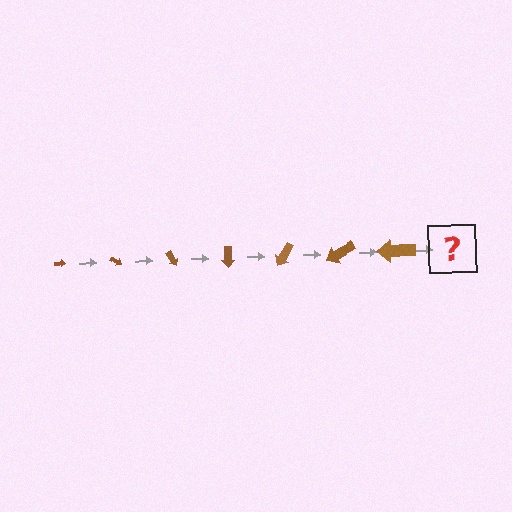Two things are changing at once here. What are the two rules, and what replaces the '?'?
The two rules are that the arrow grows larger each step and it rotates 30 degrees each step. The '?' should be an arrow, larger than the previous one and rotated 210 degrees from the start.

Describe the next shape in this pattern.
It should be an arrow, larger than the previous one and rotated 210 degrees from the start.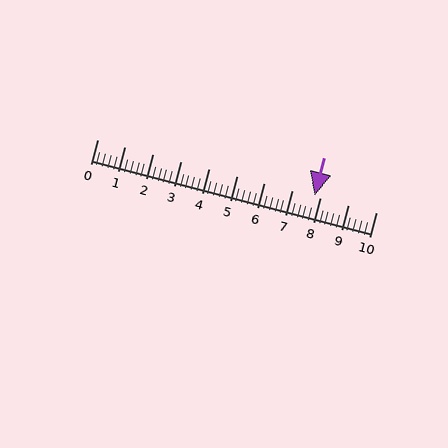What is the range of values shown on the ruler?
The ruler shows values from 0 to 10.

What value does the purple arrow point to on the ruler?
The purple arrow points to approximately 7.8.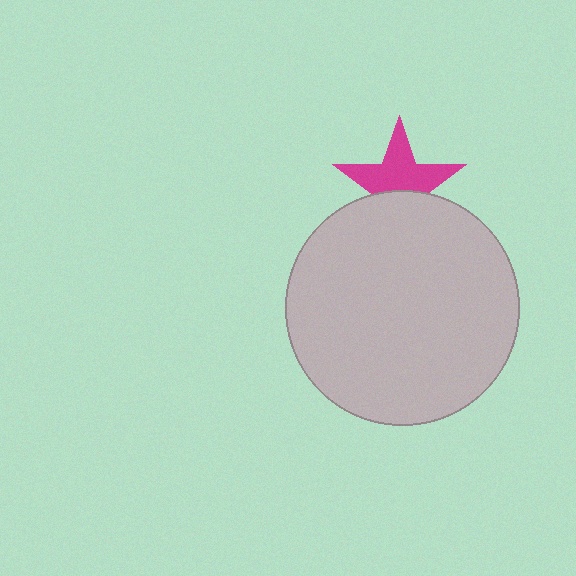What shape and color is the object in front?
The object in front is a light gray circle.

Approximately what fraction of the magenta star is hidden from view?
Roughly 40% of the magenta star is hidden behind the light gray circle.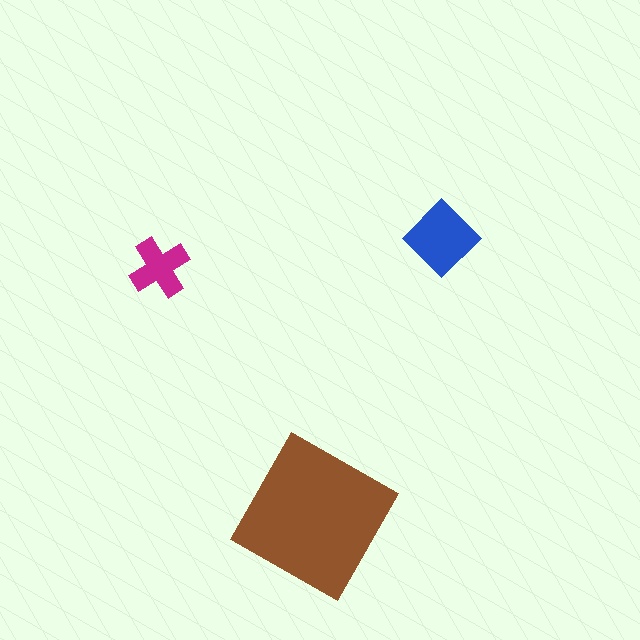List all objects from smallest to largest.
The magenta cross, the blue diamond, the brown square.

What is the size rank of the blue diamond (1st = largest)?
2nd.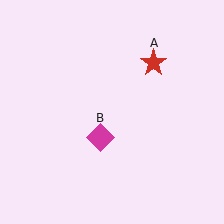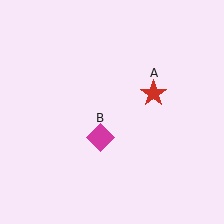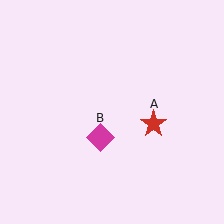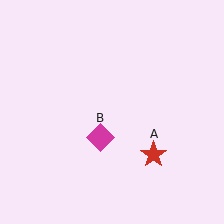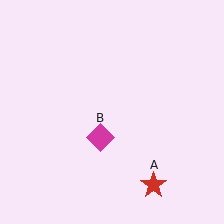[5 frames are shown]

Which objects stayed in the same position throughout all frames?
Magenta diamond (object B) remained stationary.